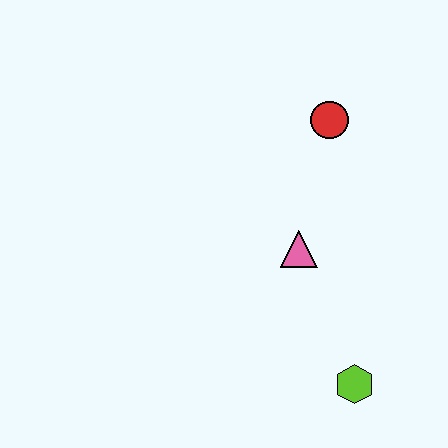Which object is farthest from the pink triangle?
The lime hexagon is farthest from the pink triangle.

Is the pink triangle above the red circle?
No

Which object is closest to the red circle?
The pink triangle is closest to the red circle.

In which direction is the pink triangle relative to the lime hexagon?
The pink triangle is above the lime hexagon.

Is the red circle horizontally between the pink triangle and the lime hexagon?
Yes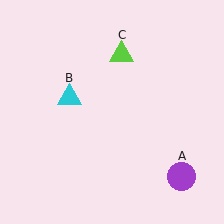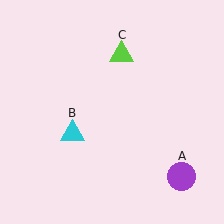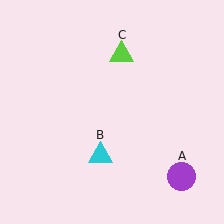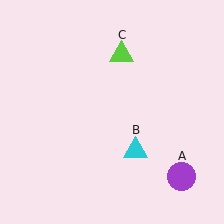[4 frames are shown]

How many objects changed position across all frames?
1 object changed position: cyan triangle (object B).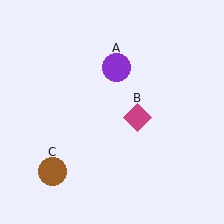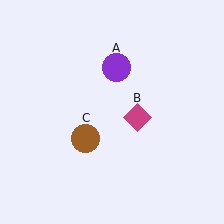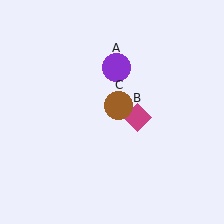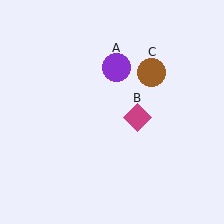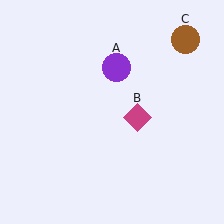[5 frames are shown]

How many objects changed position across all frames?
1 object changed position: brown circle (object C).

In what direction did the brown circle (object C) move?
The brown circle (object C) moved up and to the right.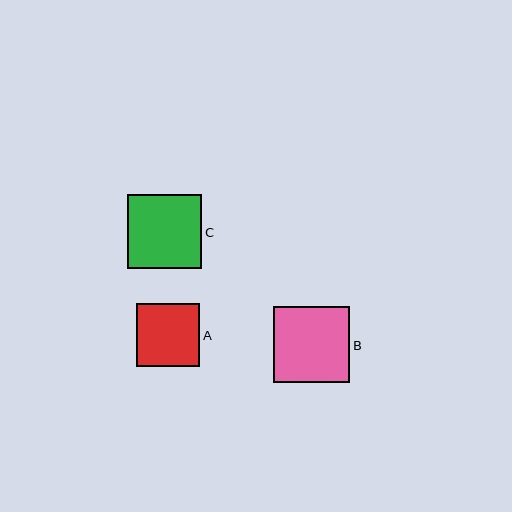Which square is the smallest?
Square A is the smallest with a size of approximately 63 pixels.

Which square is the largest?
Square B is the largest with a size of approximately 77 pixels.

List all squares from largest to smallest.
From largest to smallest: B, C, A.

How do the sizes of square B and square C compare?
Square B and square C are approximately the same size.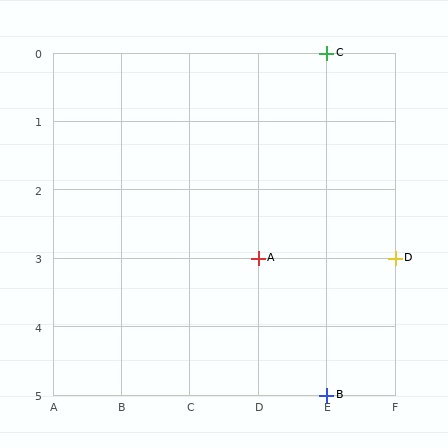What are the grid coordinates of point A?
Point A is at grid coordinates (D, 3).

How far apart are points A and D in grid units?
Points A and D are 2 columns apart.